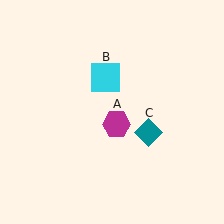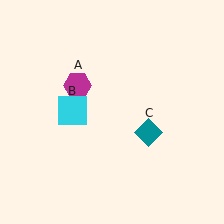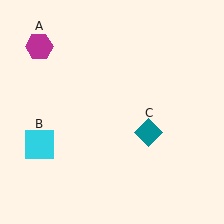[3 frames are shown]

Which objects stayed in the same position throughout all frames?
Teal diamond (object C) remained stationary.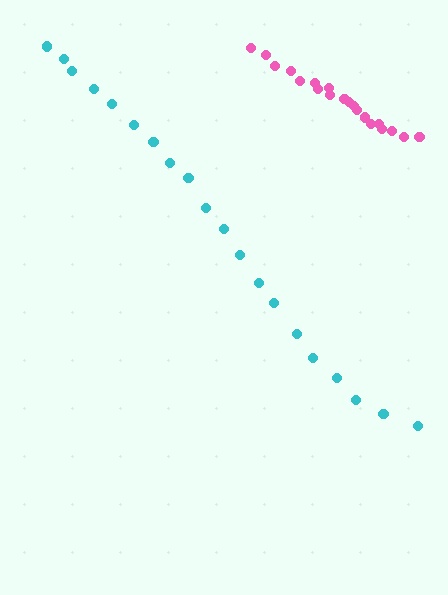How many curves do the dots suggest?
There are 2 distinct paths.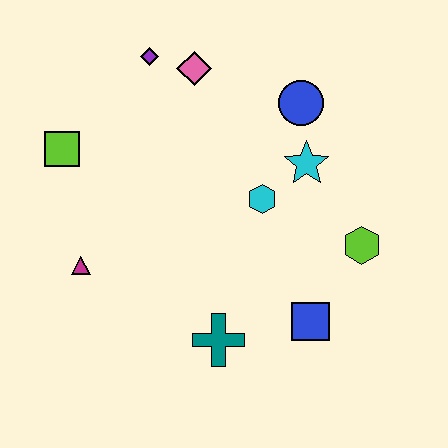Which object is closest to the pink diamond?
The purple diamond is closest to the pink diamond.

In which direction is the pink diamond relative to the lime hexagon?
The pink diamond is above the lime hexagon.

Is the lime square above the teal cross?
Yes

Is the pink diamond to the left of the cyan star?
Yes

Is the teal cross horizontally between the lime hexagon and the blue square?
No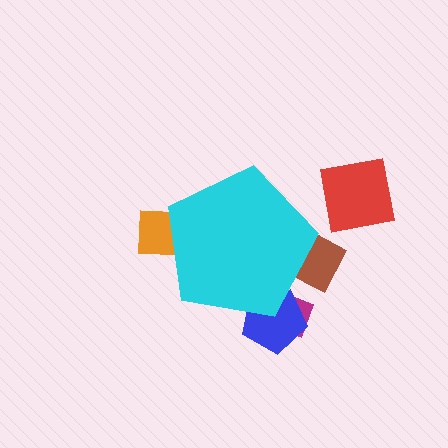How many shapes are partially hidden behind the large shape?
4 shapes are partially hidden.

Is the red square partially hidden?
No, the red square is fully visible.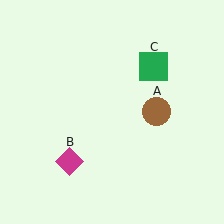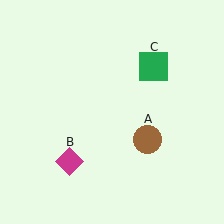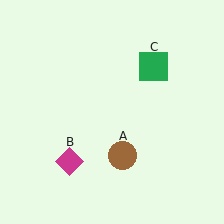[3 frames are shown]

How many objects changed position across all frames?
1 object changed position: brown circle (object A).